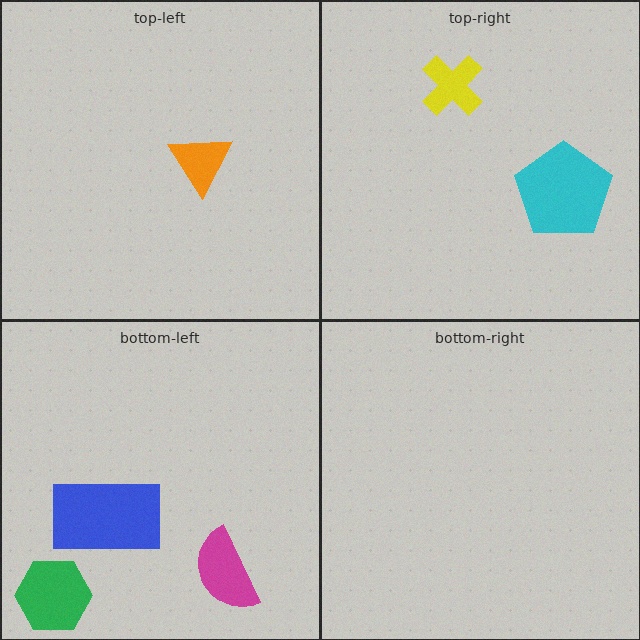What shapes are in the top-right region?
The cyan pentagon, the yellow cross.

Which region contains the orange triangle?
The top-left region.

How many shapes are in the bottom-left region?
3.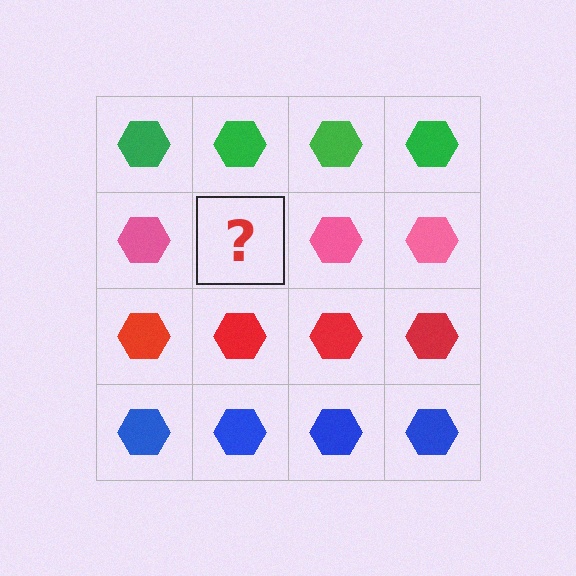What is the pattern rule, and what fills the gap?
The rule is that each row has a consistent color. The gap should be filled with a pink hexagon.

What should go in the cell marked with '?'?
The missing cell should contain a pink hexagon.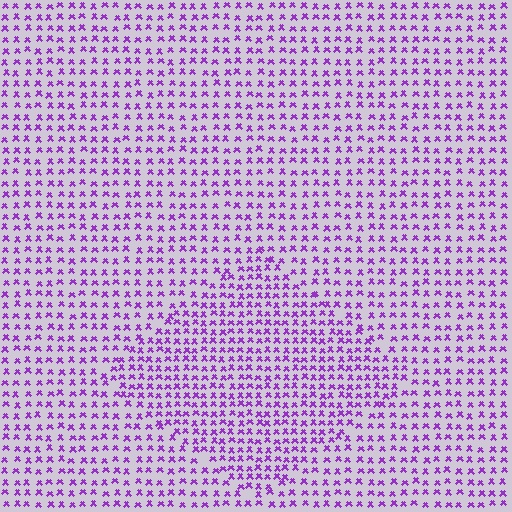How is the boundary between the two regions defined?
The boundary is defined by a change in element density (approximately 1.5x ratio). All elements are the same color, size, and shape.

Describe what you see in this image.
The image contains small purple elements arranged at two different densities. A diamond-shaped region is visible where the elements are more densely packed than the surrounding area.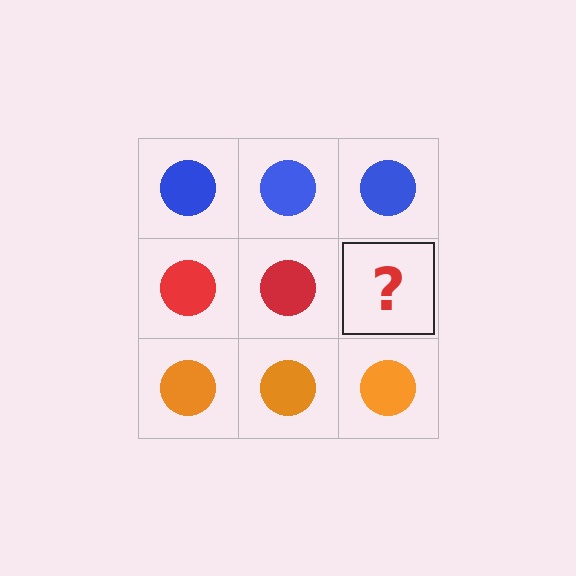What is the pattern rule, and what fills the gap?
The rule is that each row has a consistent color. The gap should be filled with a red circle.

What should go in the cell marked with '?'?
The missing cell should contain a red circle.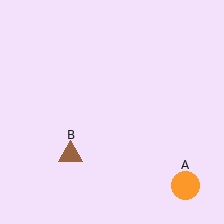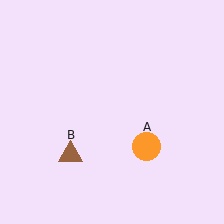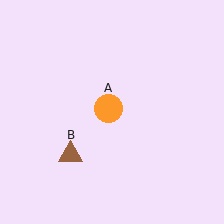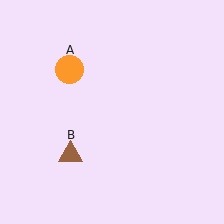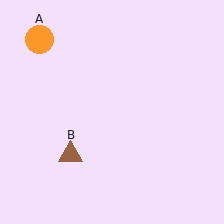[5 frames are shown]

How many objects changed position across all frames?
1 object changed position: orange circle (object A).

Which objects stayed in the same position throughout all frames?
Brown triangle (object B) remained stationary.